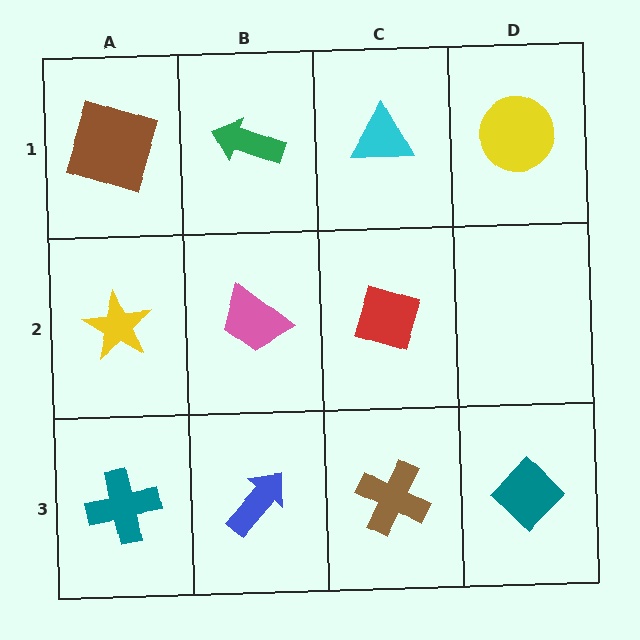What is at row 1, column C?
A cyan triangle.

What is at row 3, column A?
A teal cross.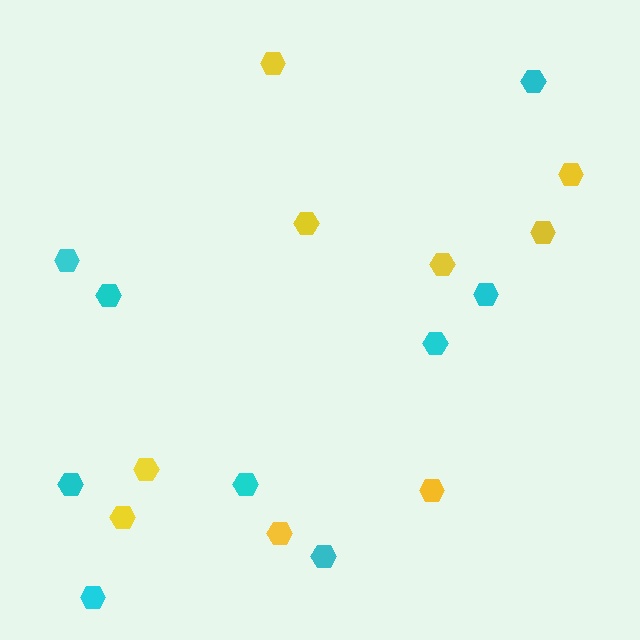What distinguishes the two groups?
There are 2 groups: one group of yellow hexagons (9) and one group of cyan hexagons (9).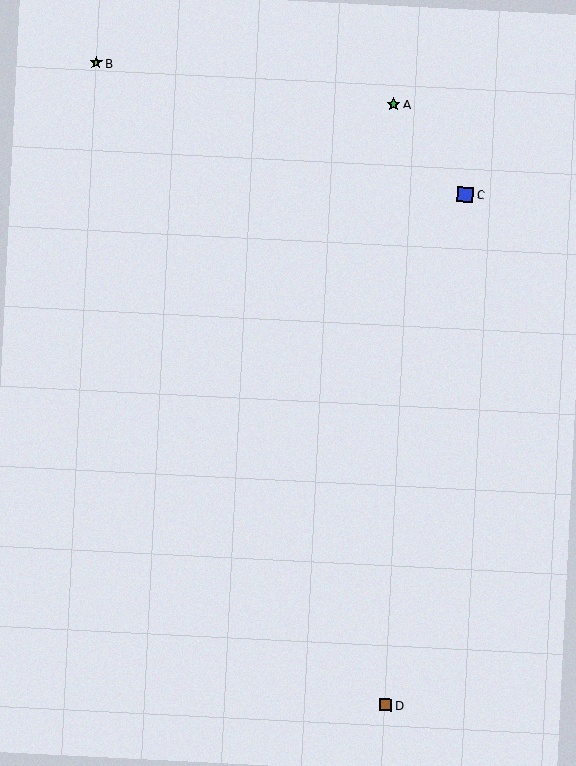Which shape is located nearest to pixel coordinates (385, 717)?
The brown square (labeled D) at (386, 705) is nearest to that location.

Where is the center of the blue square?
The center of the blue square is at (465, 195).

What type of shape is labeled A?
Shape A is a green star.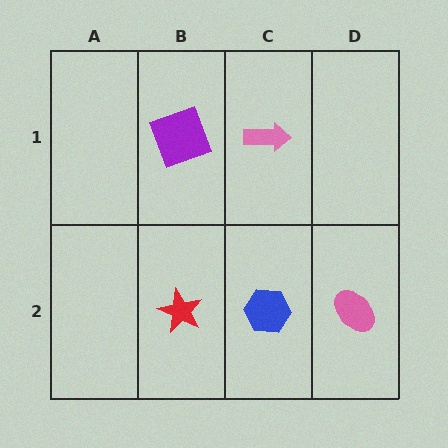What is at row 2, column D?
A pink ellipse.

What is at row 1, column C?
A pink arrow.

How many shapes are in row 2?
3 shapes.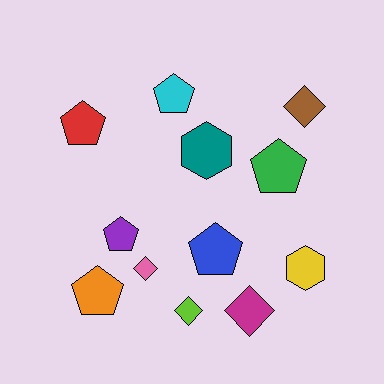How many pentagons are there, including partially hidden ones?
There are 6 pentagons.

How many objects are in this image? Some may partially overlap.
There are 12 objects.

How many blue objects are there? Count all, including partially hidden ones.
There is 1 blue object.